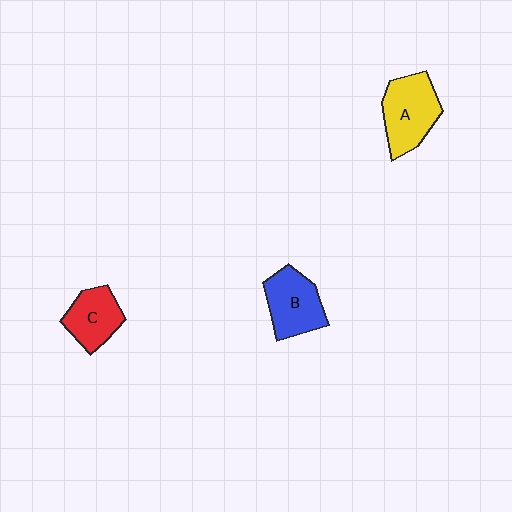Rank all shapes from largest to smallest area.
From largest to smallest: A (yellow), B (blue), C (red).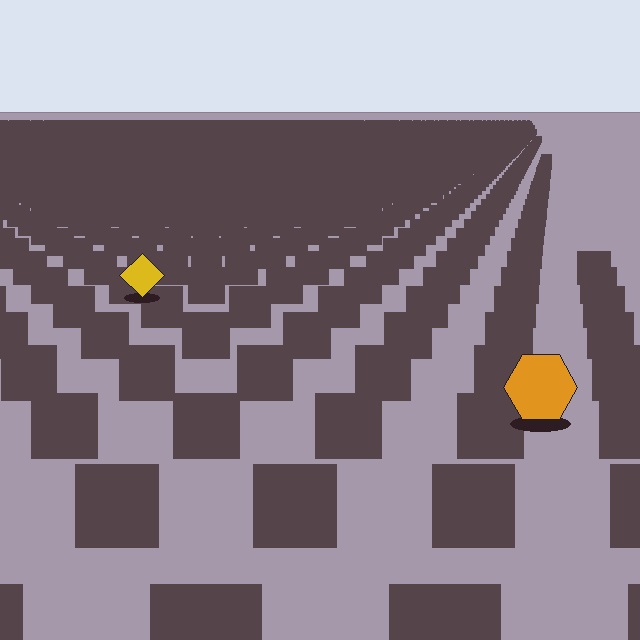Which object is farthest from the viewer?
The yellow diamond is farthest from the viewer. It appears smaller and the ground texture around it is denser.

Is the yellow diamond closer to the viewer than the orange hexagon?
No. The orange hexagon is closer — you can tell from the texture gradient: the ground texture is coarser near it.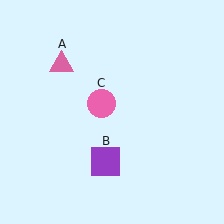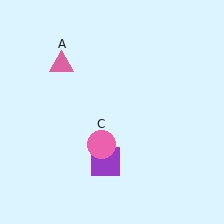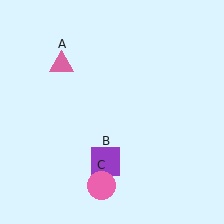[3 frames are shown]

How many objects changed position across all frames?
1 object changed position: pink circle (object C).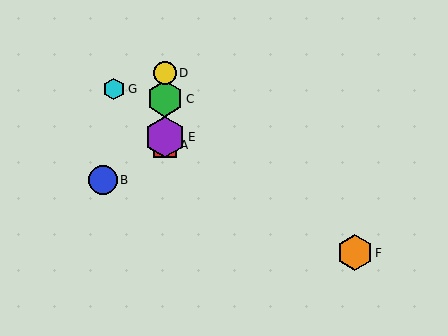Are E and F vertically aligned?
No, E is at x≈165 and F is at x≈355.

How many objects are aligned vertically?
4 objects (A, C, D, E) are aligned vertically.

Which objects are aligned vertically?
Objects A, C, D, E are aligned vertically.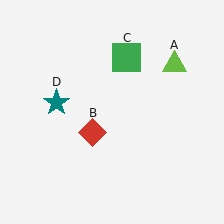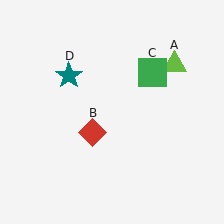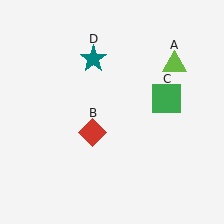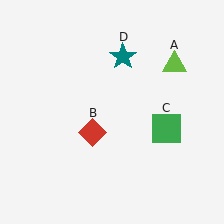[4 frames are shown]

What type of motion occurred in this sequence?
The green square (object C), teal star (object D) rotated clockwise around the center of the scene.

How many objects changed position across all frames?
2 objects changed position: green square (object C), teal star (object D).